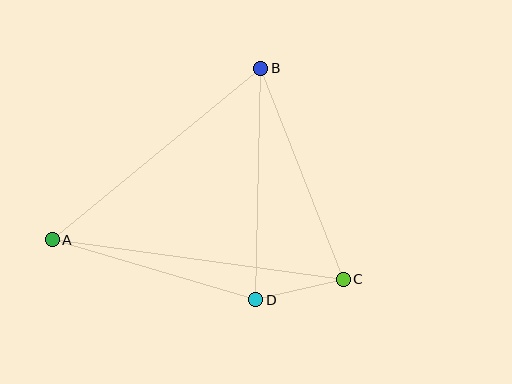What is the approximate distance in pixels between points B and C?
The distance between B and C is approximately 227 pixels.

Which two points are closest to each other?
Points C and D are closest to each other.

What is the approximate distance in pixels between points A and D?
The distance between A and D is approximately 212 pixels.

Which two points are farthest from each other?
Points A and C are farthest from each other.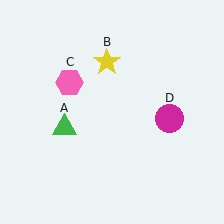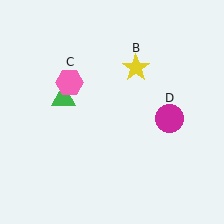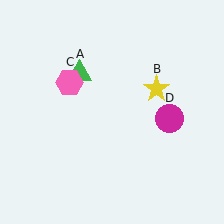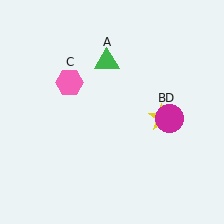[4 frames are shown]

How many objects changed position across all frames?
2 objects changed position: green triangle (object A), yellow star (object B).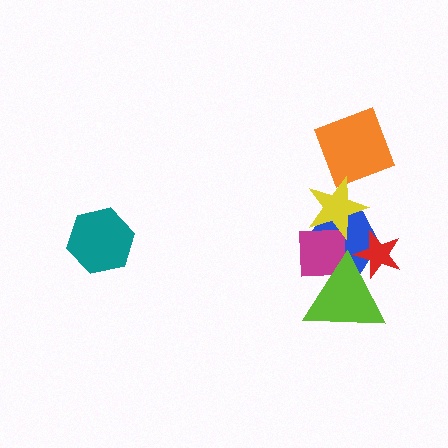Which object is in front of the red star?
The lime triangle is in front of the red star.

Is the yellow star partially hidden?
No, no other shape covers it.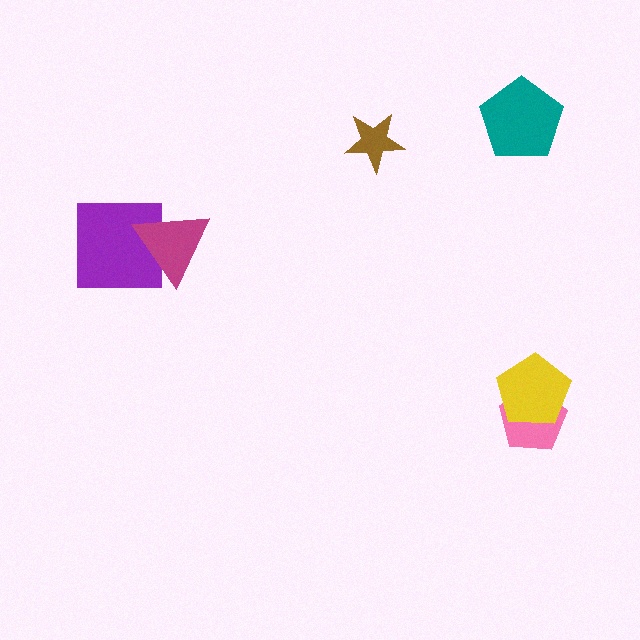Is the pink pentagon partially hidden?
Yes, it is partially covered by another shape.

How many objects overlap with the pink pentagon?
1 object overlaps with the pink pentagon.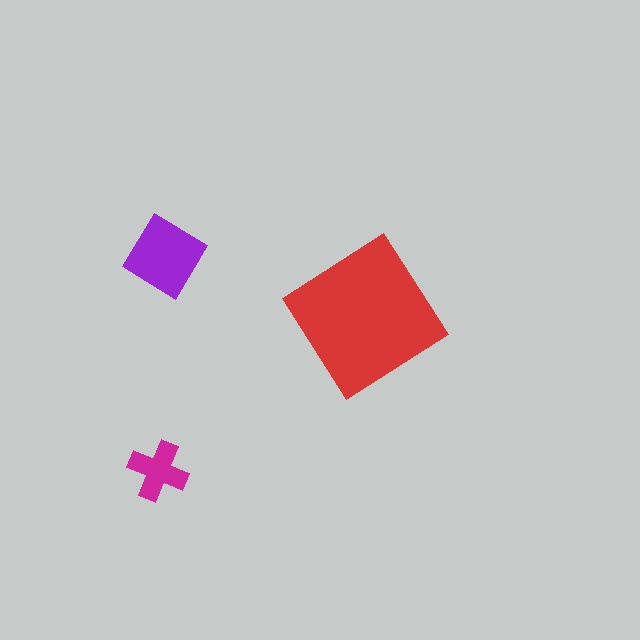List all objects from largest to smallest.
The red diamond, the purple diamond, the magenta cross.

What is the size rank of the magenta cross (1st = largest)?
3rd.